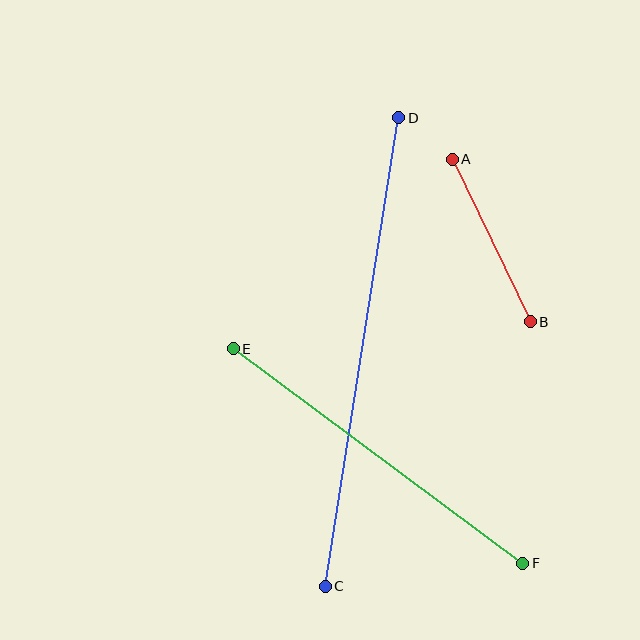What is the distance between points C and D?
The distance is approximately 474 pixels.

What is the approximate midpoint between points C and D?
The midpoint is at approximately (362, 352) pixels.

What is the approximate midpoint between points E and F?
The midpoint is at approximately (378, 456) pixels.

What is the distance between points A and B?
The distance is approximately 181 pixels.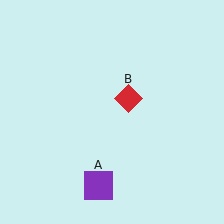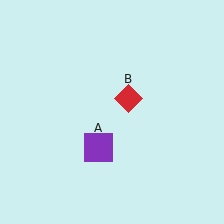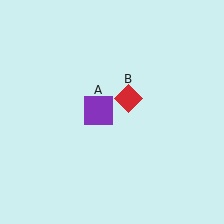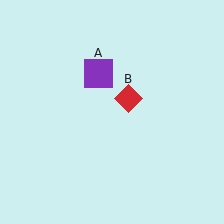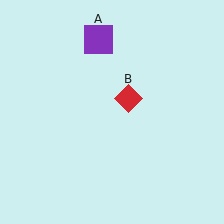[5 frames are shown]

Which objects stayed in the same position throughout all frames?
Red diamond (object B) remained stationary.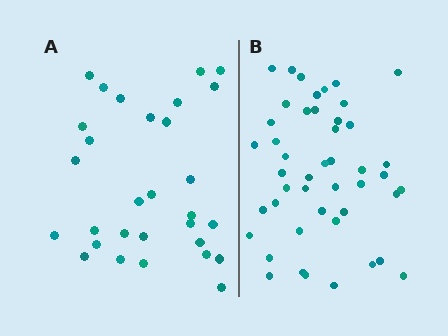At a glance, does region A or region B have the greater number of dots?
Region B (the right region) has more dots.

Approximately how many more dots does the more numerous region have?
Region B has approximately 15 more dots than region A.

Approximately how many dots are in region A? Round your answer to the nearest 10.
About 30 dots.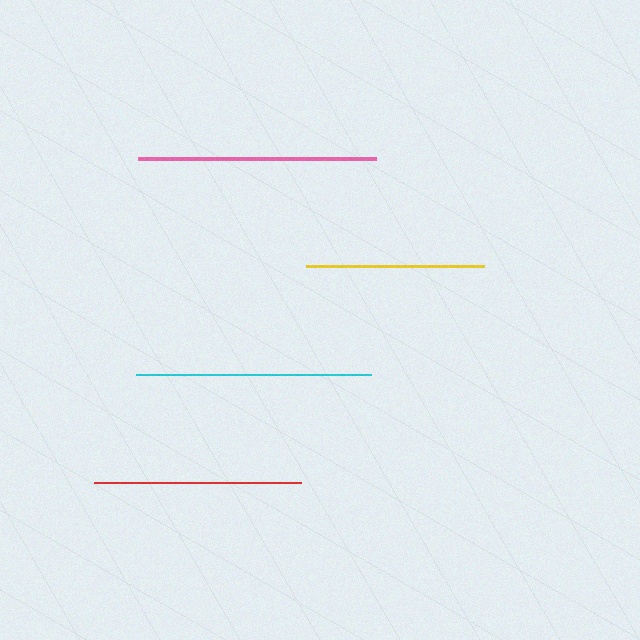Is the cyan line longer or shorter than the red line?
The cyan line is longer than the red line.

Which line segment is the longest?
The pink line is the longest at approximately 238 pixels.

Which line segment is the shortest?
The yellow line is the shortest at approximately 178 pixels.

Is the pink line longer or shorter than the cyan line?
The pink line is longer than the cyan line.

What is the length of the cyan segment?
The cyan segment is approximately 236 pixels long.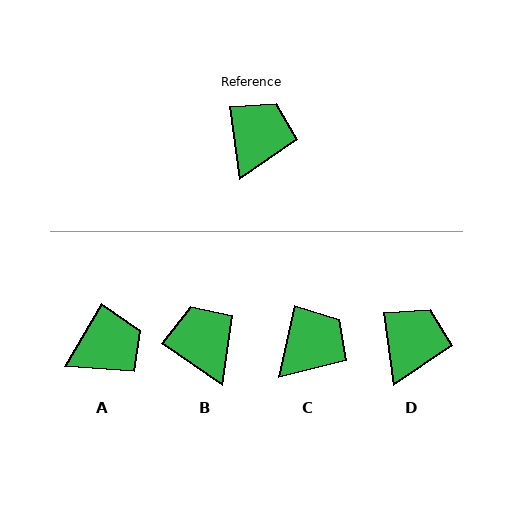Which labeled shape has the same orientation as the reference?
D.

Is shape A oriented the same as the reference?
No, it is off by about 38 degrees.